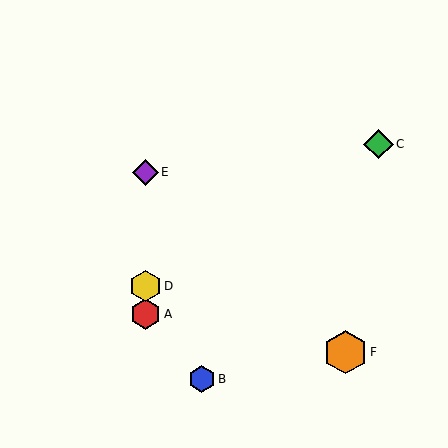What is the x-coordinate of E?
Object E is at x≈146.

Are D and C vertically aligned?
No, D is at x≈146 and C is at x≈378.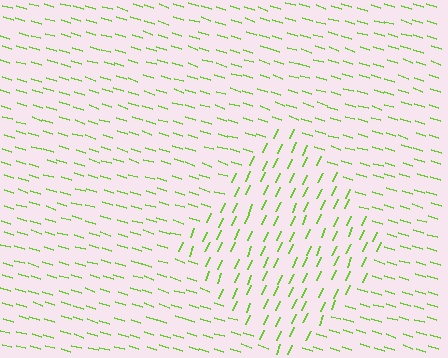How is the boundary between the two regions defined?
The boundary is defined purely by a change in line orientation (approximately 84 degrees difference). All lines are the same color and thickness.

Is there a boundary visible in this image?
Yes, there is a texture boundary formed by a change in line orientation.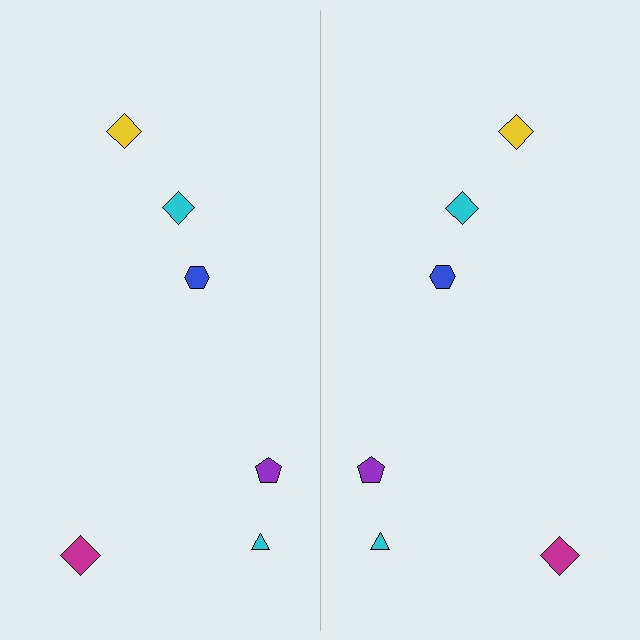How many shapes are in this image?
There are 12 shapes in this image.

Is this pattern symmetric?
Yes, this pattern has bilateral (reflection) symmetry.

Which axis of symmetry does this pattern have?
The pattern has a vertical axis of symmetry running through the center of the image.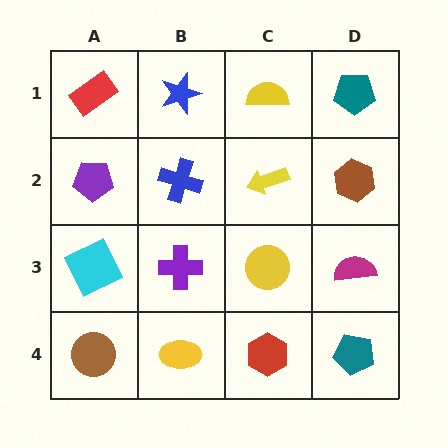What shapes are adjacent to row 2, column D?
A teal pentagon (row 1, column D), a magenta semicircle (row 3, column D), a yellow arrow (row 2, column C).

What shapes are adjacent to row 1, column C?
A yellow arrow (row 2, column C), a blue star (row 1, column B), a teal pentagon (row 1, column D).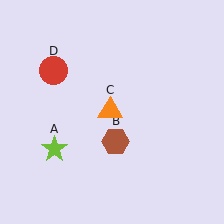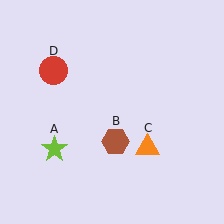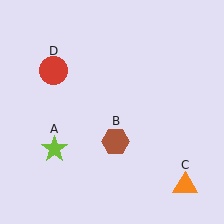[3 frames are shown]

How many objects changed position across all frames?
1 object changed position: orange triangle (object C).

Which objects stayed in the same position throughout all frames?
Lime star (object A) and brown hexagon (object B) and red circle (object D) remained stationary.